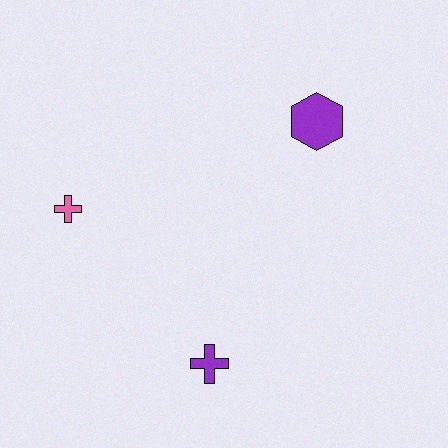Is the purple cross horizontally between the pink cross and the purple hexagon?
Yes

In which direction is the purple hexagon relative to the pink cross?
The purple hexagon is to the right of the pink cross.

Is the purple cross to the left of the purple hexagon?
Yes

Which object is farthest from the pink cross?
The purple hexagon is farthest from the pink cross.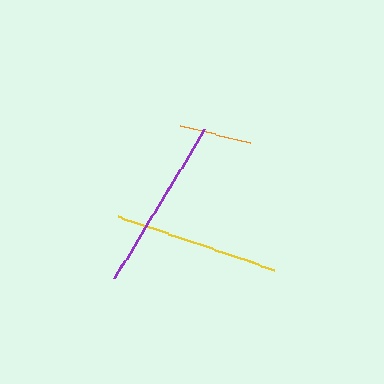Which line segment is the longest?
The purple line is the longest at approximately 175 pixels.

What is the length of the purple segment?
The purple segment is approximately 175 pixels long.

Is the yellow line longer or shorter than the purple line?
The purple line is longer than the yellow line.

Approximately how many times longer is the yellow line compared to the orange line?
The yellow line is approximately 2.3 times the length of the orange line.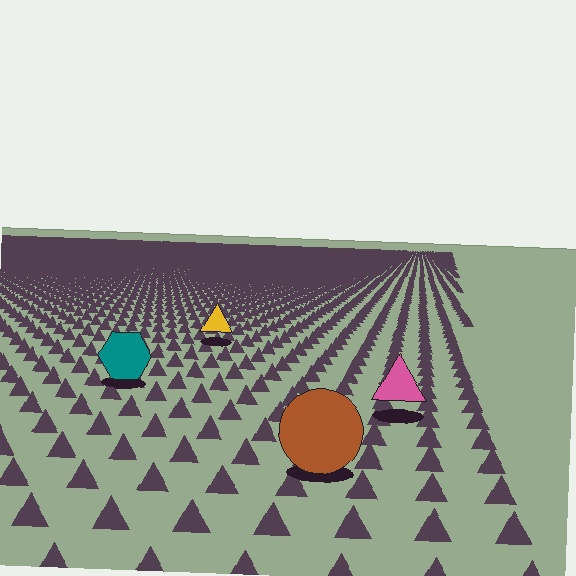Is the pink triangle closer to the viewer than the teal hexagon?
Yes. The pink triangle is closer — you can tell from the texture gradient: the ground texture is coarser near it.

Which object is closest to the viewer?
The brown circle is closest. The texture marks near it are larger and more spread out.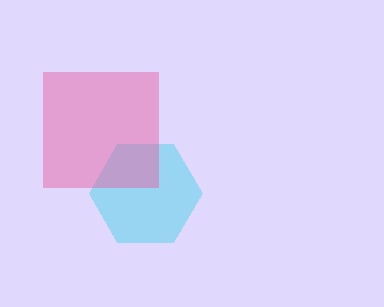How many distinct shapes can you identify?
There are 2 distinct shapes: a cyan hexagon, a pink square.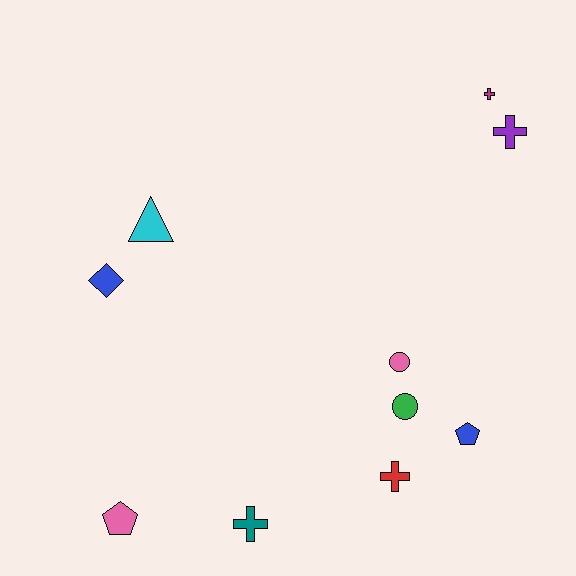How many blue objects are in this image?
There are 2 blue objects.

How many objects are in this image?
There are 10 objects.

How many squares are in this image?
There are no squares.